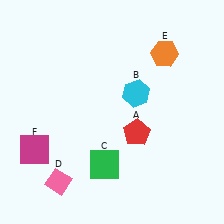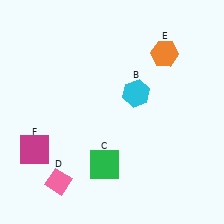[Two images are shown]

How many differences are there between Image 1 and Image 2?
There is 1 difference between the two images.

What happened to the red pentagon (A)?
The red pentagon (A) was removed in Image 2. It was in the bottom-right area of Image 1.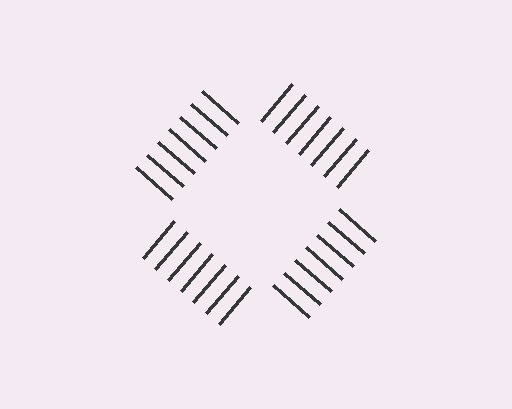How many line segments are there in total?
28 — 7 along each of the 4 edges.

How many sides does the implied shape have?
4 sides — the line-ends trace a square.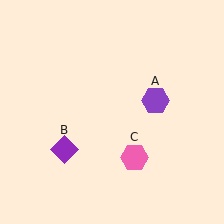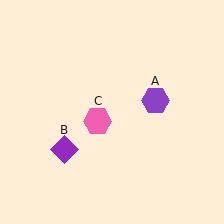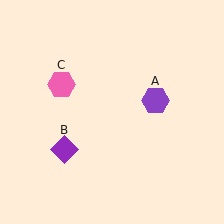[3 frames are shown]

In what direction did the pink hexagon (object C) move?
The pink hexagon (object C) moved up and to the left.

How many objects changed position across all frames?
1 object changed position: pink hexagon (object C).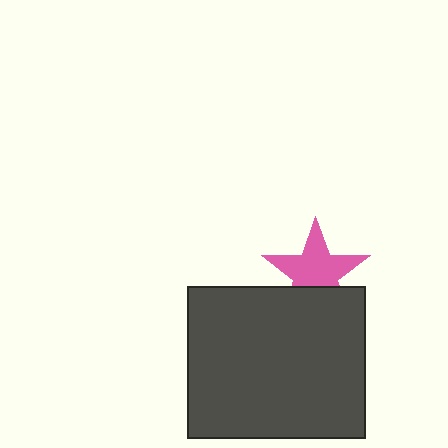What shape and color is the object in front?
The object in front is a dark gray rectangle.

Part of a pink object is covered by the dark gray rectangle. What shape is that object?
It is a star.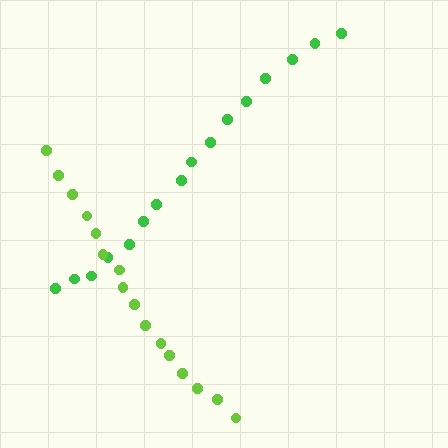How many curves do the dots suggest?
There are 2 distinct paths.